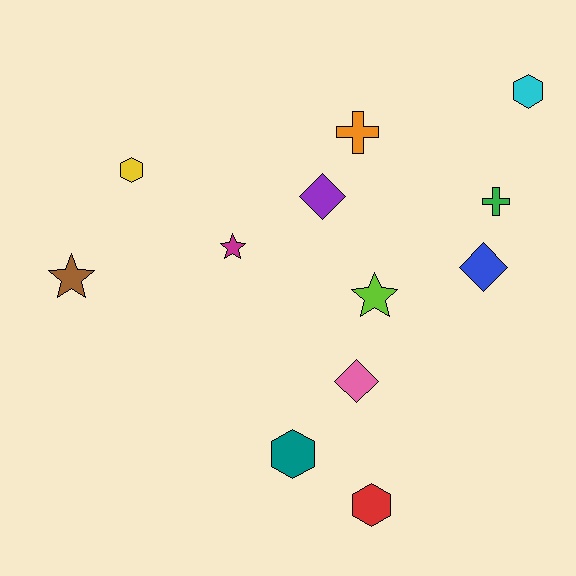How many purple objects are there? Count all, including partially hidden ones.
There is 1 purple object.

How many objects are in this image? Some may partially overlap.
There are 12 objects.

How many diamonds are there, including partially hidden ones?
There are 3 diamonds.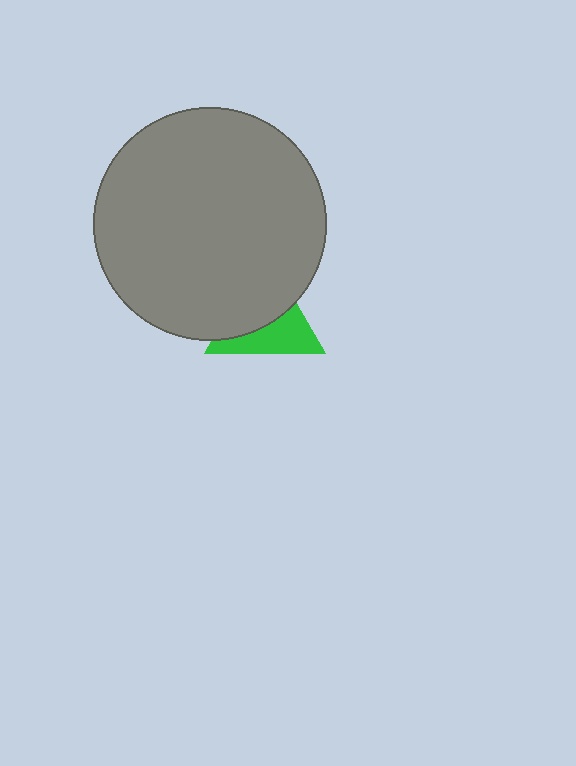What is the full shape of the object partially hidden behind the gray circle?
The partially hidden object is a green triangle.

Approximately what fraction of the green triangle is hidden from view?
Roughly 55% of the green triangle is hidden behind the gray circle.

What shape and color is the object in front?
The object in front is a gray circle.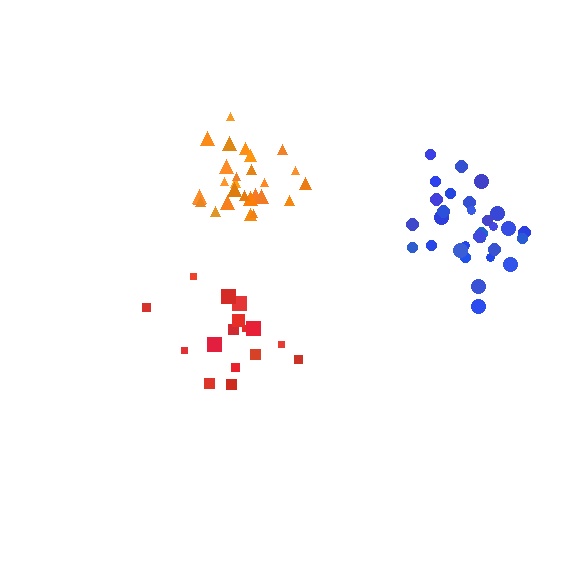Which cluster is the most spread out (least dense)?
Red.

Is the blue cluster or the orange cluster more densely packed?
Blue.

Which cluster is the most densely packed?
Blue.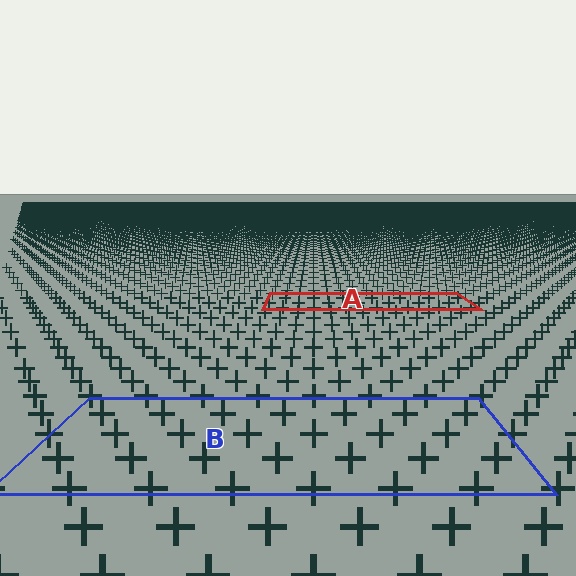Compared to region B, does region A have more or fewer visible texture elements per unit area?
Region A has more texture elements per unit area — they are packed more densely because it is farther away.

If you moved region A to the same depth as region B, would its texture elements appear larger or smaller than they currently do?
They would appear larger. At a closer depth, the same texture elements are projected at a bigger on-screen size.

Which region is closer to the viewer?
Region B is closer. The texture elements there are larger and more spread out.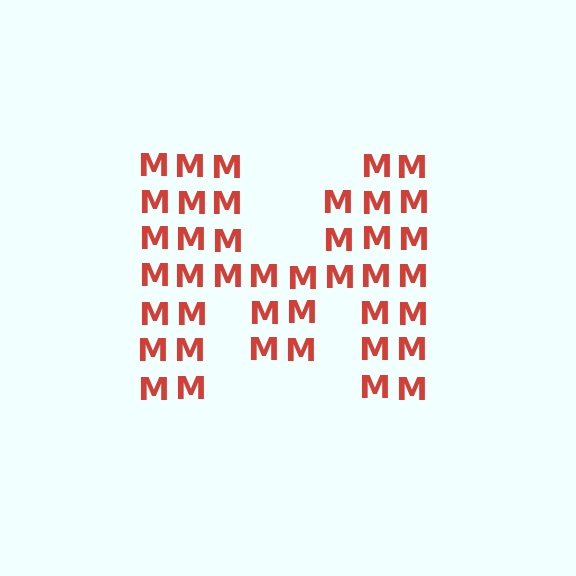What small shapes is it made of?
It is made of small letter M's.